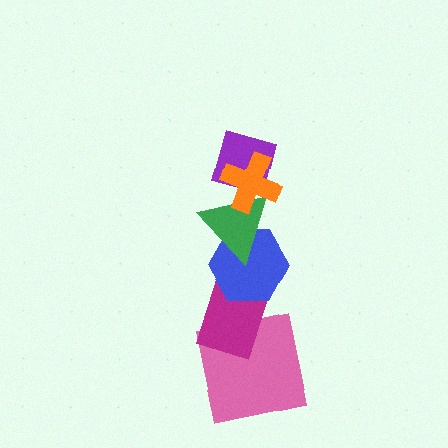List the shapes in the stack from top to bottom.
From top to bottom: the orange cross, the purple diamond, the green triangle, the blue hexagon, the magenta rectangle, the pink square.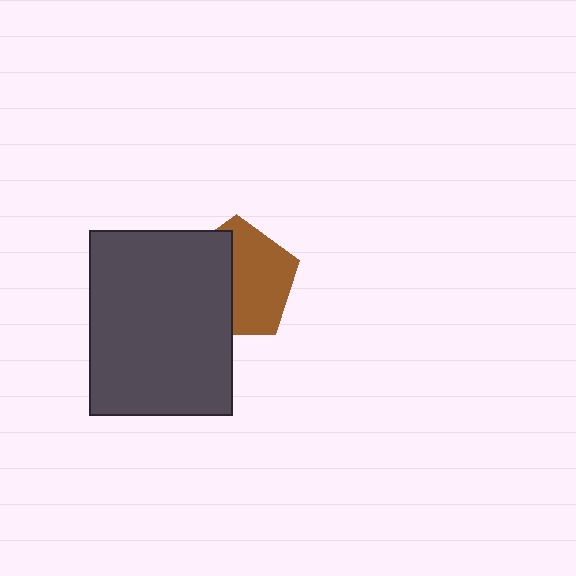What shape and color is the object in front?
The object in front is a dark gray rectangle.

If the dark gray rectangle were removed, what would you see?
You would see the complete brown pentagon.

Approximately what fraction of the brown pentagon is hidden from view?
Roughly 46% of the brown pentagon is hidden behind the dark gray rectangle.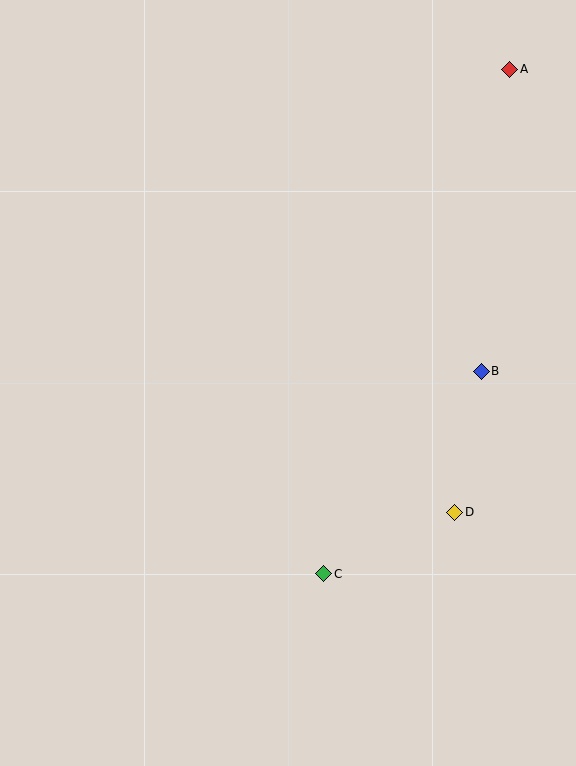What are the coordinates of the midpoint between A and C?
The midpoint between A and C is at (417, 322).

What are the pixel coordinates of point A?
Point A is at (510, 69).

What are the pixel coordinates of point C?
Point C is at (324, 574).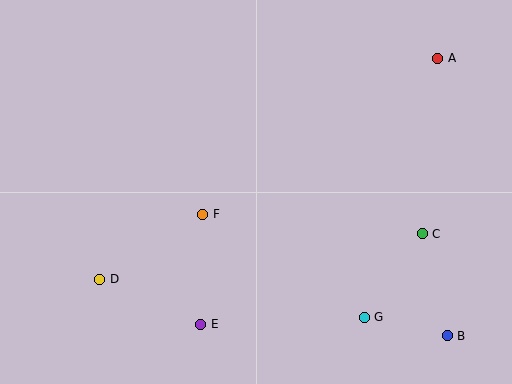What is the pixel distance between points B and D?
The distance between B and D is 352 pixels.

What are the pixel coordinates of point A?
Point A is at (438, 58).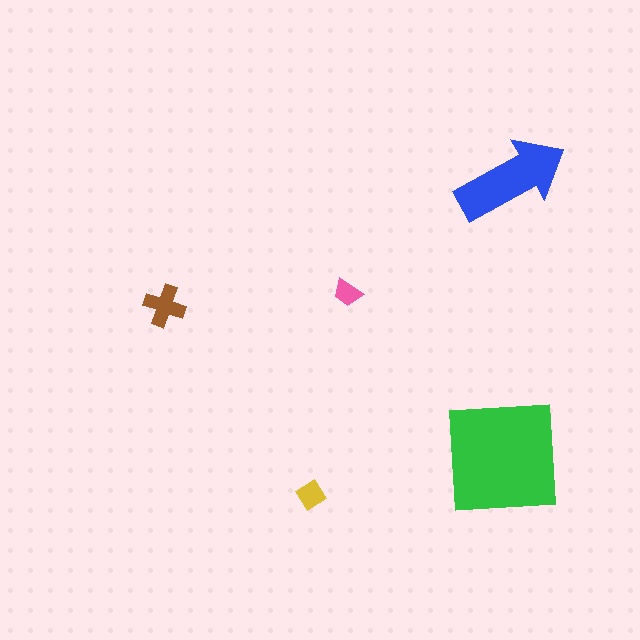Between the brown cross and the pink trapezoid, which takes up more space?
The brown cross.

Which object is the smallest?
The pink trapezoid.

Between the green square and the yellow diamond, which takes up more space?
The green square.